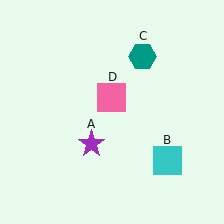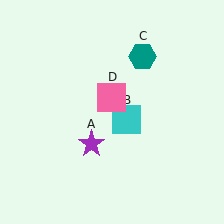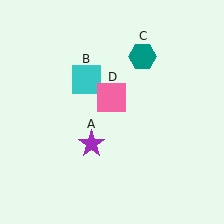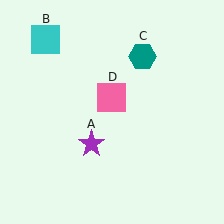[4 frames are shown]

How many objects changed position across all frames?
1 object changed position: cyan square (object B).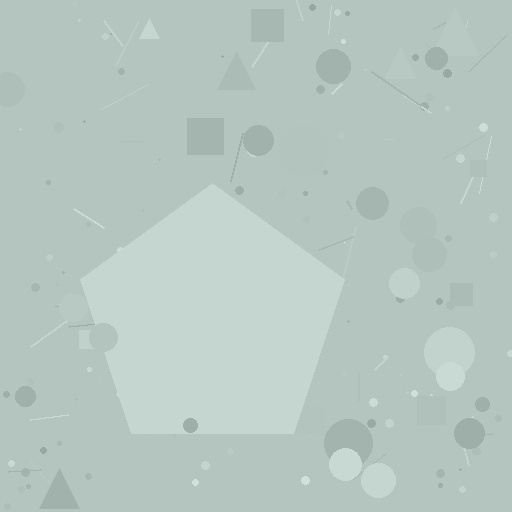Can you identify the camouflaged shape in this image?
The camouflaged shape is a pentagon.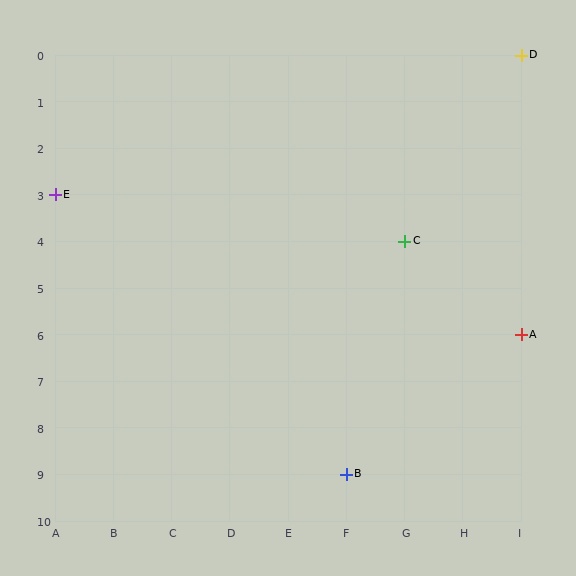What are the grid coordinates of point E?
Point E is at grid coordinates (A, 3).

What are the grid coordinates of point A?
Point A is at grid coordinates (I, 6).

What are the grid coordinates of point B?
Point B is at grid coordinates (F, 9).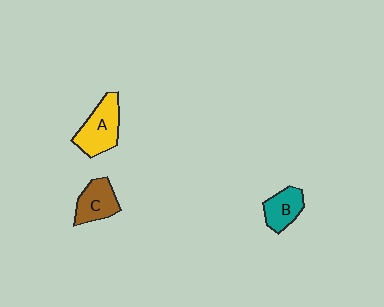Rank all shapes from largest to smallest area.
From largest to smallest: A (yellow), C (brown), B (teal).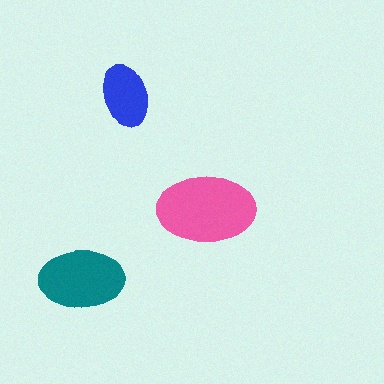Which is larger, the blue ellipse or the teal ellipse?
The teal one.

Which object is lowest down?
The teal ellipse is bottommost.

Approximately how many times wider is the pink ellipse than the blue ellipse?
About 1.5 times wider.